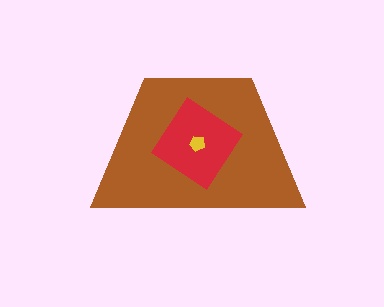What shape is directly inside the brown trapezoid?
The red diamond.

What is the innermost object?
The yellow pentagon.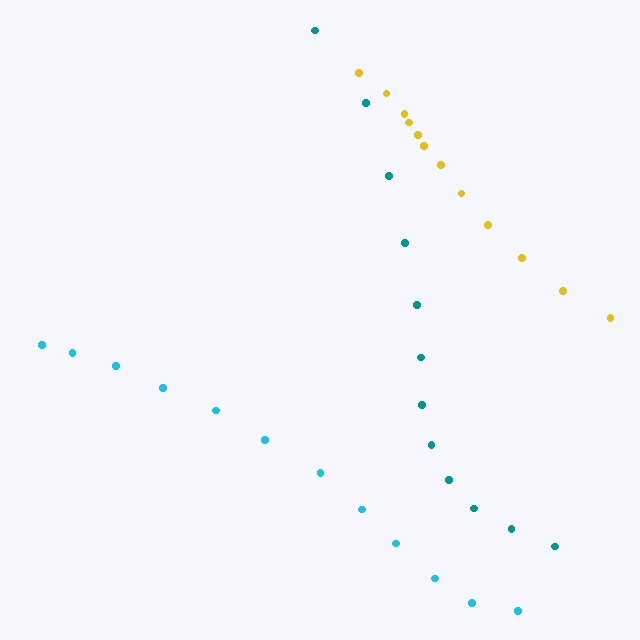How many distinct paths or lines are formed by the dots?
There are 3 distinct paths.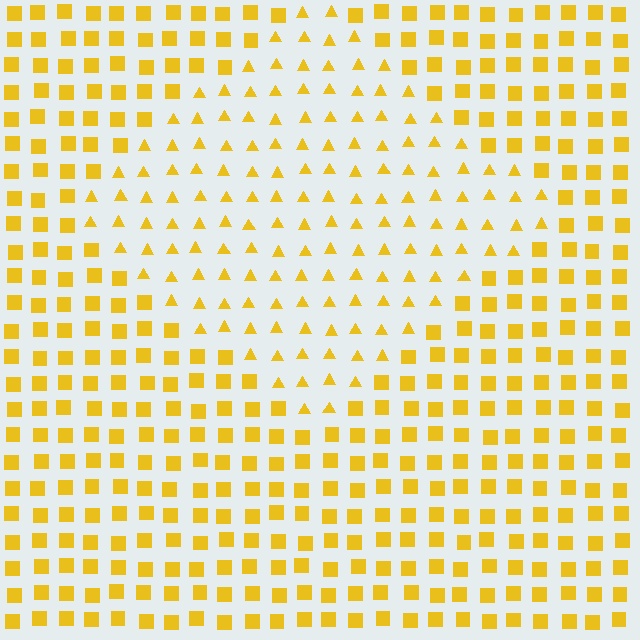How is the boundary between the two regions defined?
The boundary is defined by a change in element shape: triangles inside vs. squares outside. All elements share the same color and spacing.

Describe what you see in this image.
The image is filled with small yellow elements arranged in a uniform grid. A diamond-shaped region contains triangles, while the surrounding area contains squares. The boundary is defined purely by the change in element shape.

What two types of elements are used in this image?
The image uses triangles inside the diamond region and squares outside it.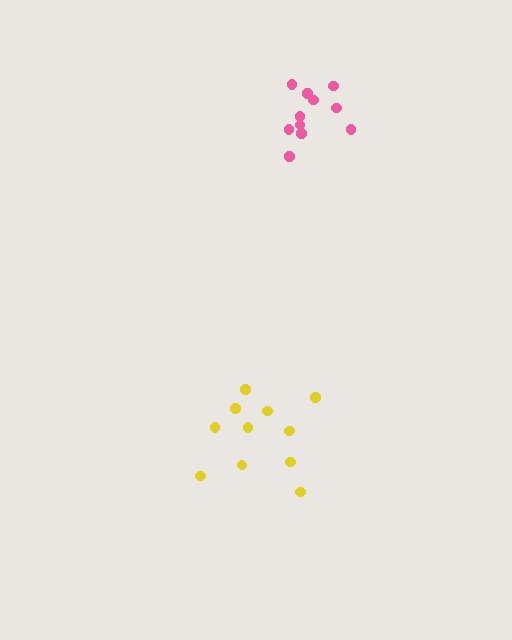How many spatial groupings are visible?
There are 2 spatial groupings.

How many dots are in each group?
Group 1: 11 dots, Group 2: 11 dots (22 total).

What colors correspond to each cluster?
The clusters are colored: yellow, pink.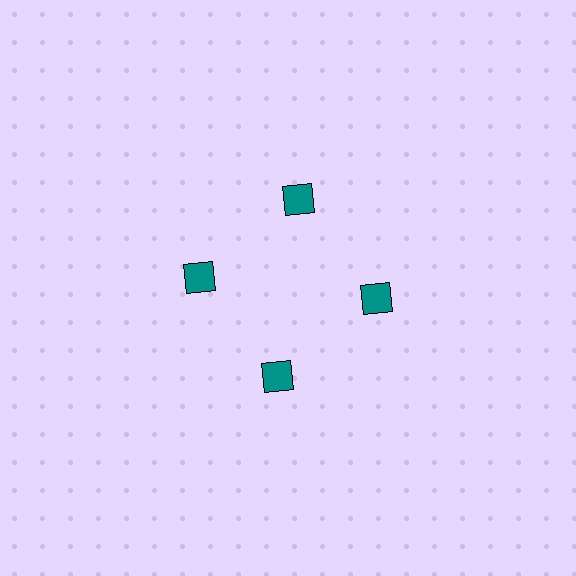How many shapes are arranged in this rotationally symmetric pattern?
There are 4 shapes, arranged in 4 groups of 1.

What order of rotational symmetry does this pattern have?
This pattern has 4-fold rotational symmetry.